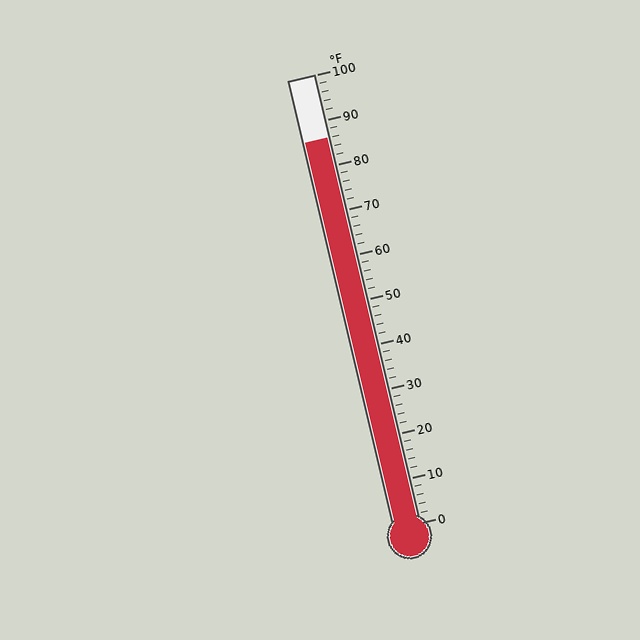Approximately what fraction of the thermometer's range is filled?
The thermometer is filled to approximately 85% of its range.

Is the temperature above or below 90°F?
The temperature is below 90°F.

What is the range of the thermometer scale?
The thermometer scale ranges from 0°F to 100°F.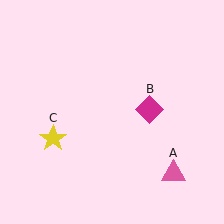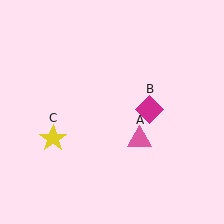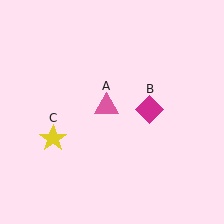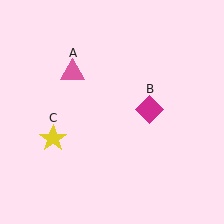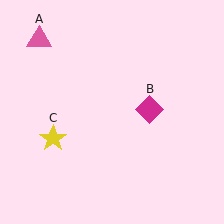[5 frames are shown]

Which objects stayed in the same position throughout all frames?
Magenta diamond (object B) and yellow star (object C) remained stationary.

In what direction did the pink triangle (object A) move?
The pink triangle (object A) moved up and to the left.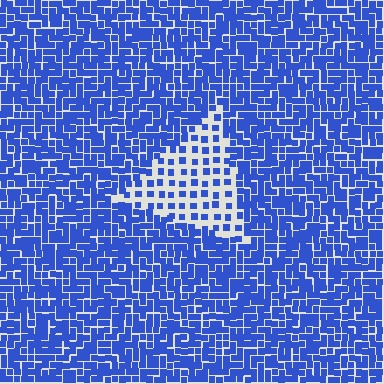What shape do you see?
I see a triangle.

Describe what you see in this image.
The image contains small blue elements arranged at two different densities. A triangle-shaped region is visible where the elements are less densely packed than the surrounding area.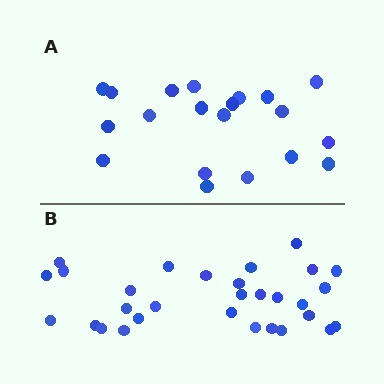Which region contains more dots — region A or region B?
Region B (the bottom region) has more dots.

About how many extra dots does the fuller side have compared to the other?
Region B has roughly 10 or so more dots than region A.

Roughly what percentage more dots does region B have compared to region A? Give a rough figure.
About 50% more.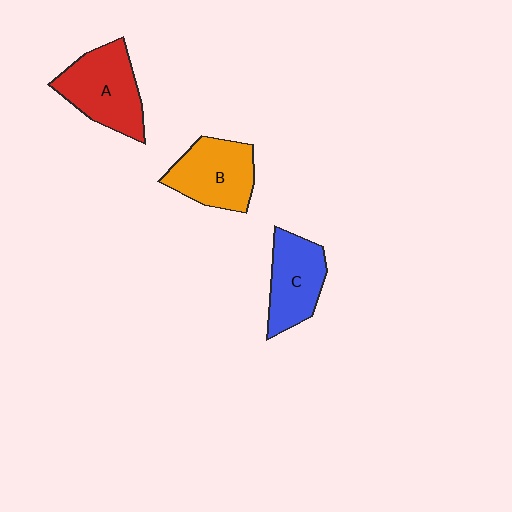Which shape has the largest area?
Shape A (red).